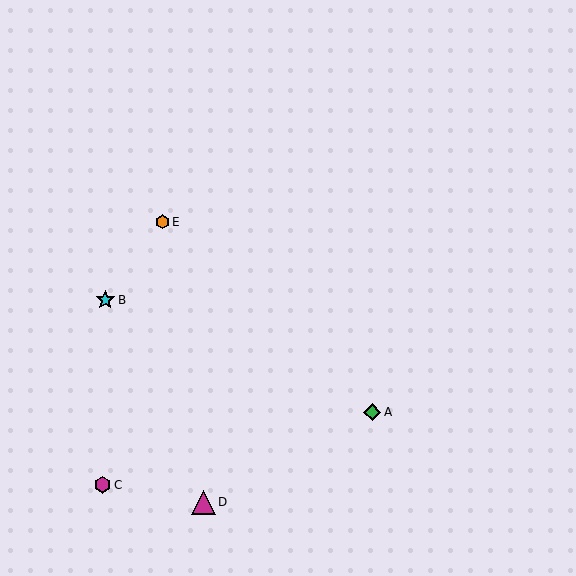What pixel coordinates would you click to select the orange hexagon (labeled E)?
Click at (163, 222) to select the orange hexagon E.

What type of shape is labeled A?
Shape A is a green diamond.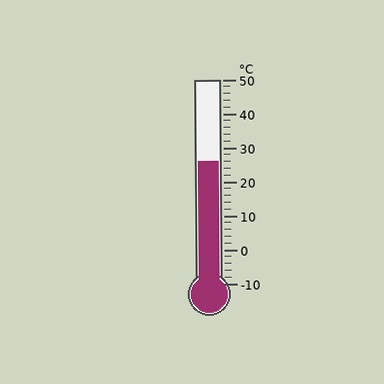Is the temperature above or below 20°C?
The temperature is above 20°C.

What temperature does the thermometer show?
The thermometer shows approximately 26°C.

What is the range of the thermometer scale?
The thermometer scale ranges from -10°C to 50°C.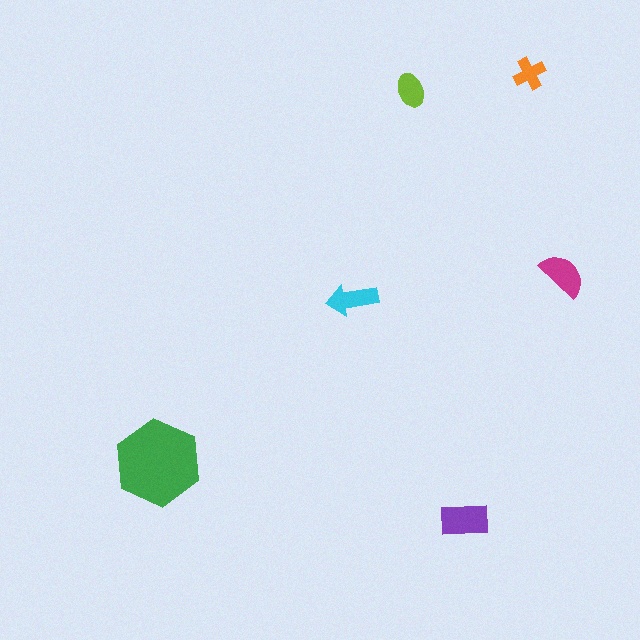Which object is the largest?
The green hexagon.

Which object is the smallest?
The orange cross.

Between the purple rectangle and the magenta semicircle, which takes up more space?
The purple rectangle.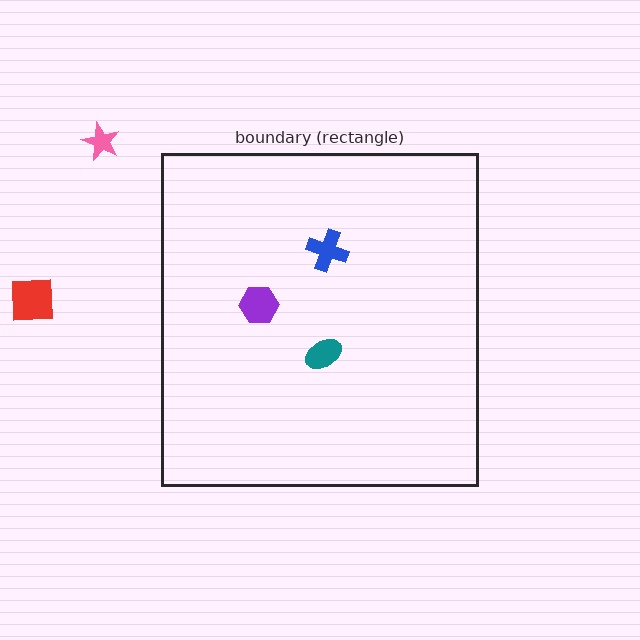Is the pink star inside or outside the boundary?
Outside.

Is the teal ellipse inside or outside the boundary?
Inside.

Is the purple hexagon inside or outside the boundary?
Inside.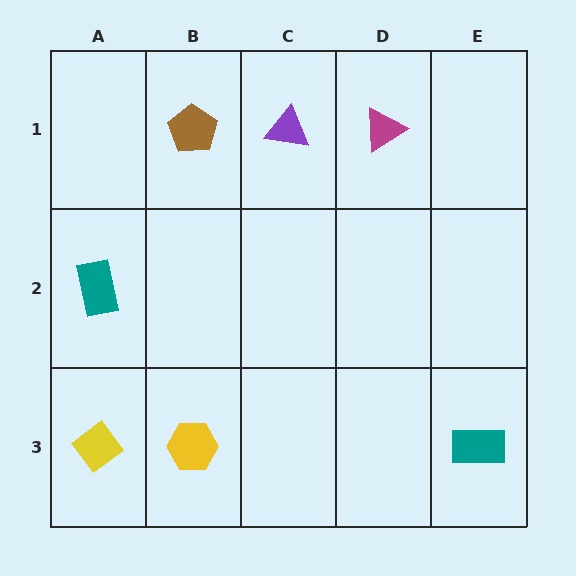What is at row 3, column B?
A yellow hexagon.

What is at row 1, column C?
A purple triangle.